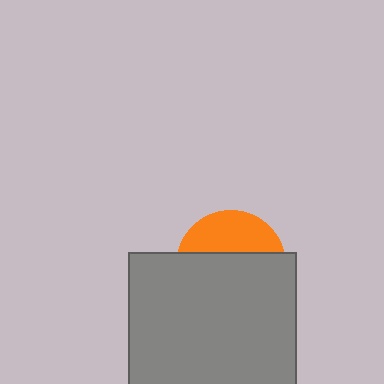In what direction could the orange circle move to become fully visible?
The orange circle could move up. That would shift it out from behind the gray rectangle entirely.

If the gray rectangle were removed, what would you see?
You would see the complete orange circle.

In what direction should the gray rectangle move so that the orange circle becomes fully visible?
The gray rectangle should move down. That is the shortest direction to clear the overlap and leave the orange circle fully visible.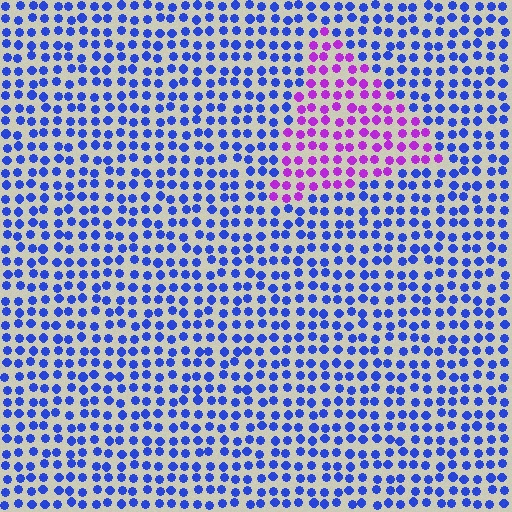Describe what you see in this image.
The image is filled with small blue elements in a uniform arrangement. A triangle-shaped region is visible where the elements are tinted to a slightly different hue, forming a subtle color boundary.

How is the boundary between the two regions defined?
The boundary is defined purely by a slight shift in hue (about 59 degrees). Spacing, size, and orientation are identical on both sides.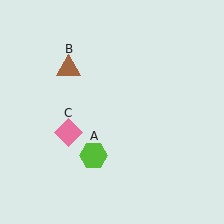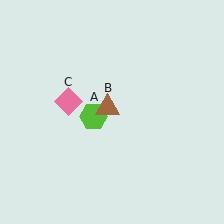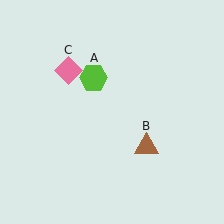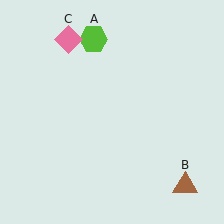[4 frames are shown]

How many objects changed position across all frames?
3 objects changed position: lime hexagon (object A), brown triangle (object B), pink diamond (object C).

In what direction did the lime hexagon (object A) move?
The lime hexagon (object A) moved up.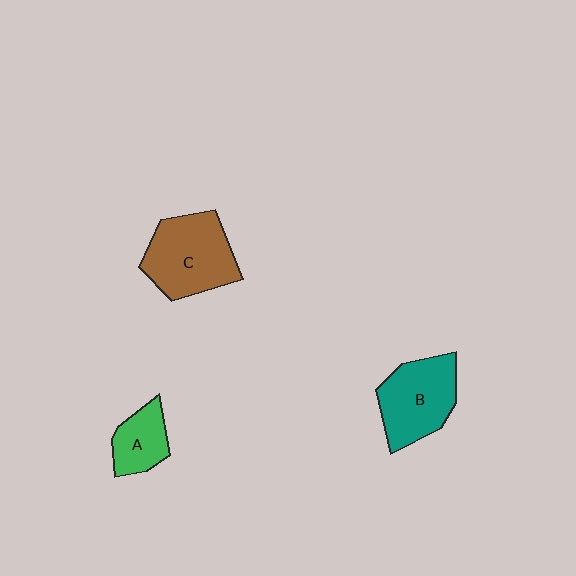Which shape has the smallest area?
Shape A (green).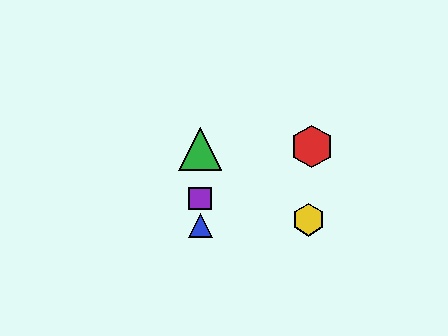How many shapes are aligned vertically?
3 shapes (the blue triangle, the green triangle, the purple square) are aligned vertically.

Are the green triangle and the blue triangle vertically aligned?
Yes, both are at x≈200.